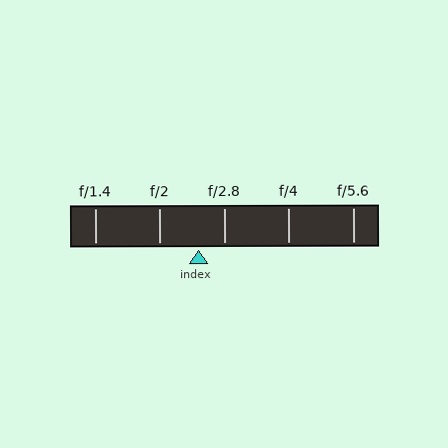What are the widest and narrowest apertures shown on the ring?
The widest aperture shown is f/1.4 and the narrowest is f/5.6.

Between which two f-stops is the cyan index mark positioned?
The index mark is between f/2 and f/2.8.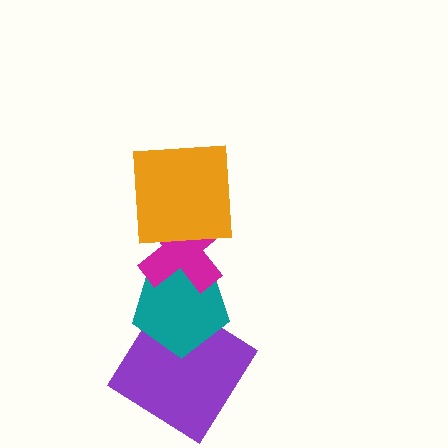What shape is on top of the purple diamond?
The teal pentagon is on top of the purple diamond.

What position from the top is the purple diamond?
The purple diamond is 4th from the top.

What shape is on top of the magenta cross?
The orange square is on top of the magenta cross.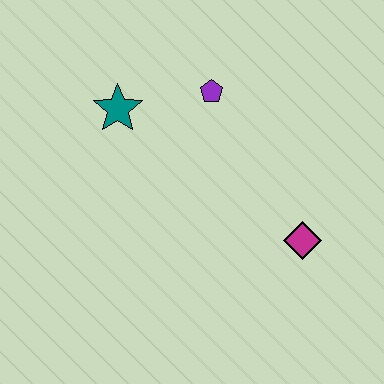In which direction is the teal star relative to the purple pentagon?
The teal star is to the left of the purple pentagon.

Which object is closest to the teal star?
The purple pentagon is closest to the teal star.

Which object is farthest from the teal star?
The magenta diamond is farthest from the teal star.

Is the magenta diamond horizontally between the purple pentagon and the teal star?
No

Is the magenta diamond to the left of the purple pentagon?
No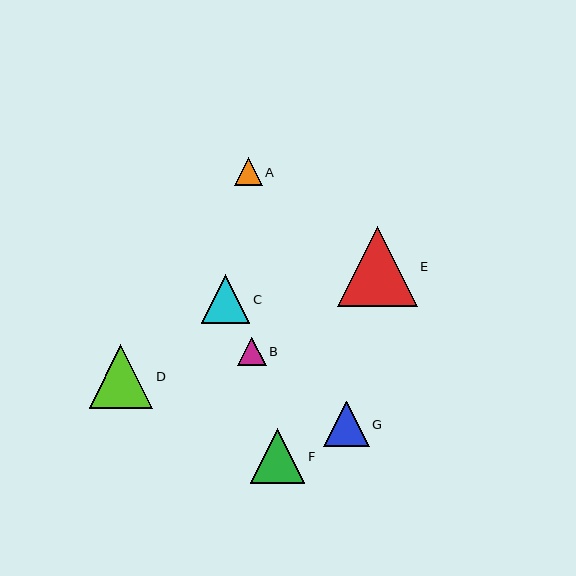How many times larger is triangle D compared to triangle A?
Triangle D is approximately 2.3 times the size of triangle A.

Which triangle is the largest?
Triangle E is the largest with a size of approximately 80 pixels.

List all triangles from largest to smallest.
From largest to smallest: E, D, F, C, G, B, A.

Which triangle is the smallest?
Triangle A is the smallest with a size of approximately 28 pixels.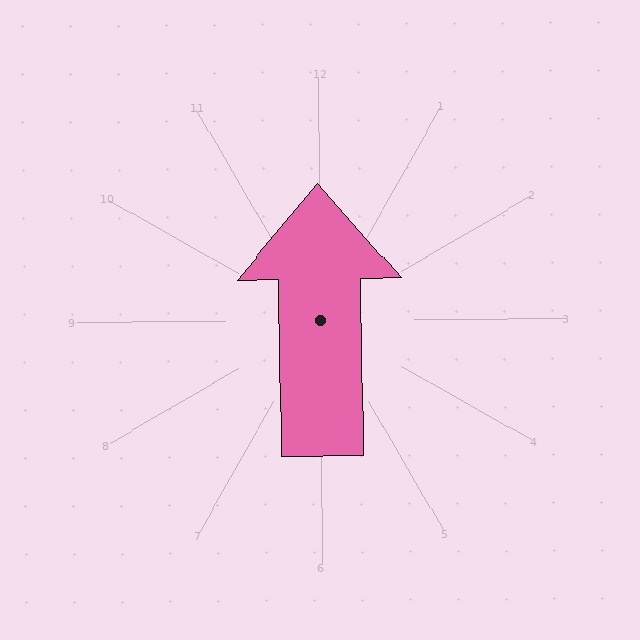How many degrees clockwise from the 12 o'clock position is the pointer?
Approximately 359 degrees.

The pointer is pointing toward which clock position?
Roughly 12 o'clock.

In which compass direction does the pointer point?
North.